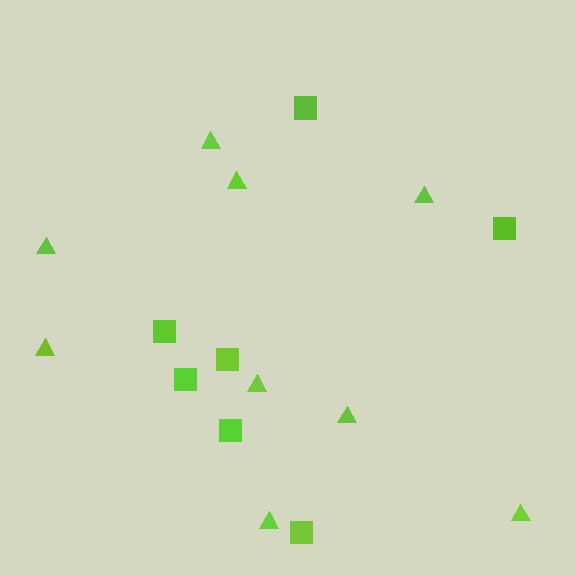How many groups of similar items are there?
There are 2 groups: one group of squares (7) and one group of triangles (9).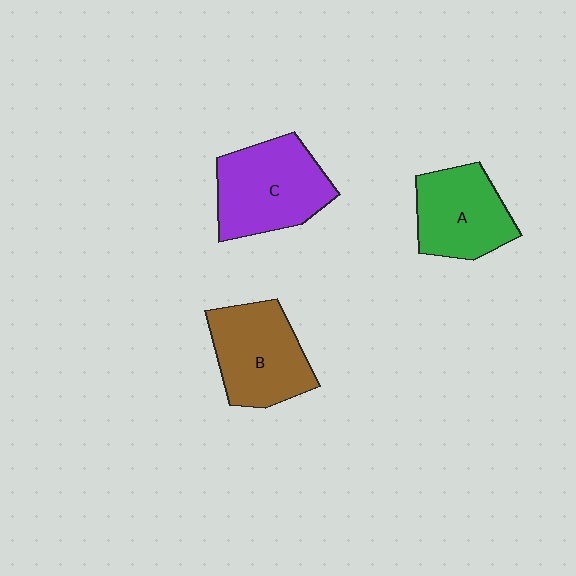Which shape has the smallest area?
Shape A (green).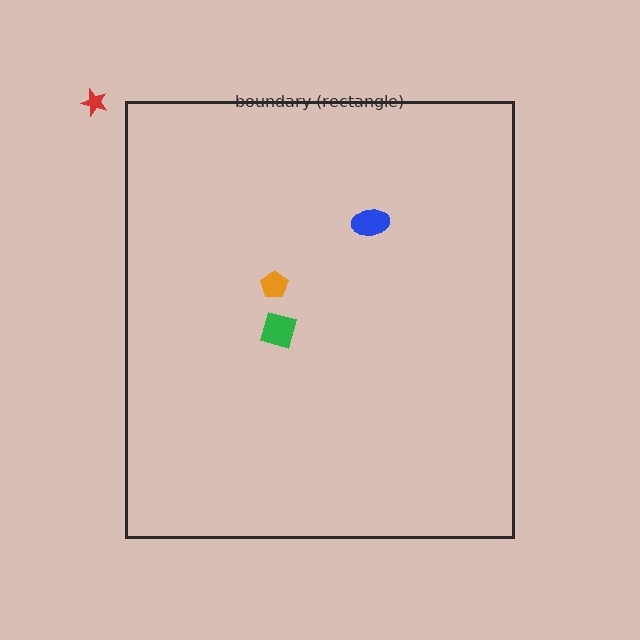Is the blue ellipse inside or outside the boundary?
Inside.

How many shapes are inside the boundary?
3 inside, 1 outside.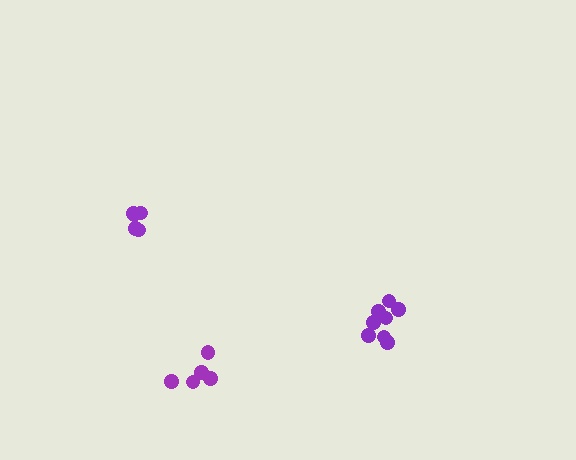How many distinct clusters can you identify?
There are 3 distinct clusters.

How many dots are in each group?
Group 1: 8 dots, Group 2: 5 dots, Group 3: 5 dots (18 total).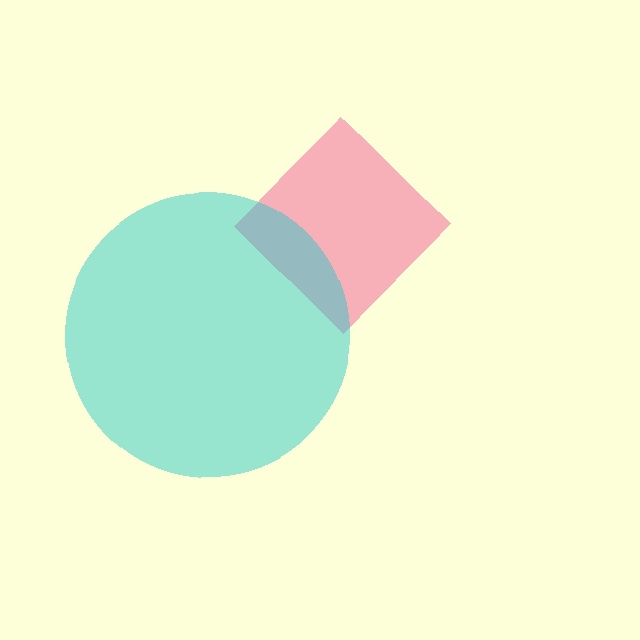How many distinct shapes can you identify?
There are 2 distinct shapes: a pink diamond, a cyan circle.